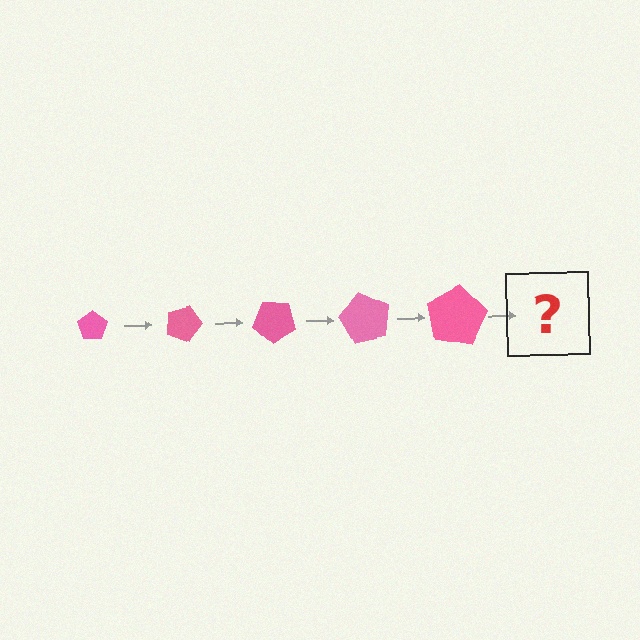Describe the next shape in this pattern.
It should be a pentagon, larger than the previous one and rotated 100 degrees from the start.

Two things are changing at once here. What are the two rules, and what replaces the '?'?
The two rules are that the pentagon grows larger each step and it rotates 20 degrees each step. The '?' should be a pentagon, larger than the previous one and rotated 100 degrees from the start.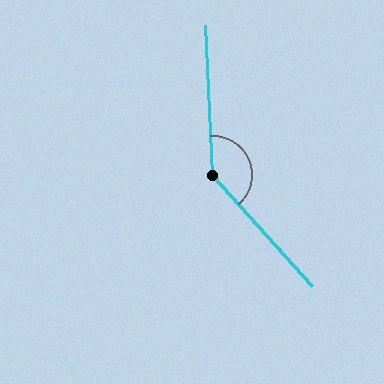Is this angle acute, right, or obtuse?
It is obtuse.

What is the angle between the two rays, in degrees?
Approximately 141 degrees.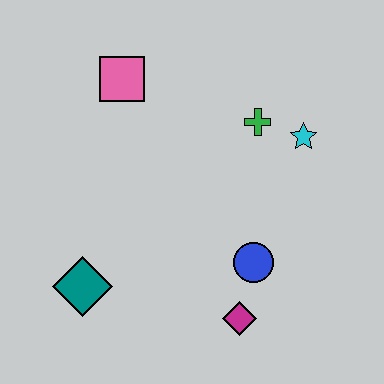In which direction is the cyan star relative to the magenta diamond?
The cyan star is above the magenta diamond.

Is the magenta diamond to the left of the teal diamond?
No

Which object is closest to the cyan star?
The green cross is closest to the cyan star.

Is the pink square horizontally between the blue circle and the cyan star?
No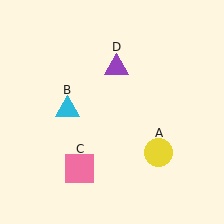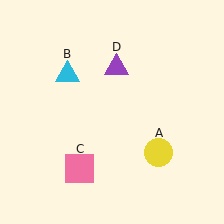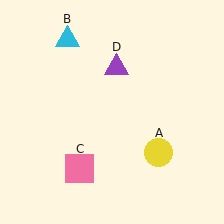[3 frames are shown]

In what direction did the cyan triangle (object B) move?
The cyan triangle (object B) moved up.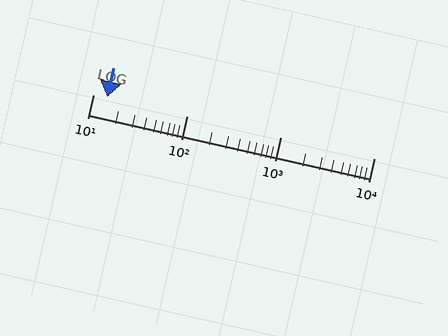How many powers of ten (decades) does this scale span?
The scale spans 3 decades, from 10 to 10000.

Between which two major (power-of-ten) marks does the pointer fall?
The pointer is between 10 and 100.